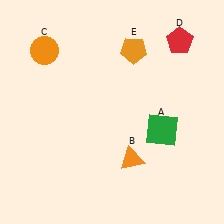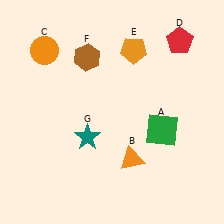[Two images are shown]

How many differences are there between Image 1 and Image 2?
There are 2 differences between the two images.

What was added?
A brown hexagon (F), a teal star (G) were added in Image 2.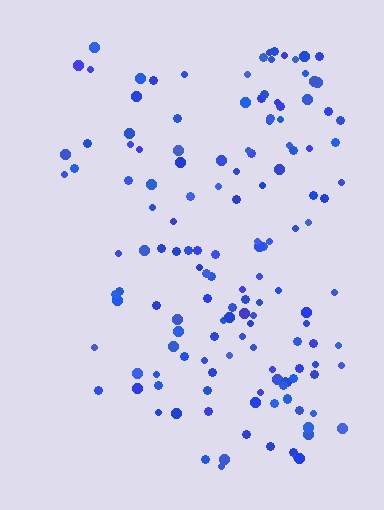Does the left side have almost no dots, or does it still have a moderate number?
Still a moderate number, just noticeably fewer than the right.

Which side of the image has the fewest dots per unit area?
The left.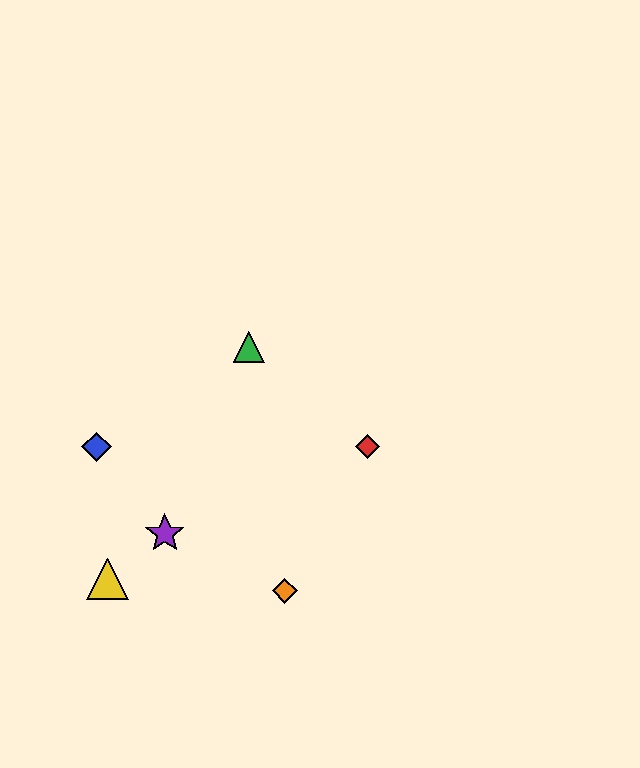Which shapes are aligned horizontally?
The red diamond, the blue diamond are aligned horizontally.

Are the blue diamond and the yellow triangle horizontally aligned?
No, the blue diamond is at y≈447 and the yellow triangle is at y≈579.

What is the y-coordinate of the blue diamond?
The blue diamond is at y≈447.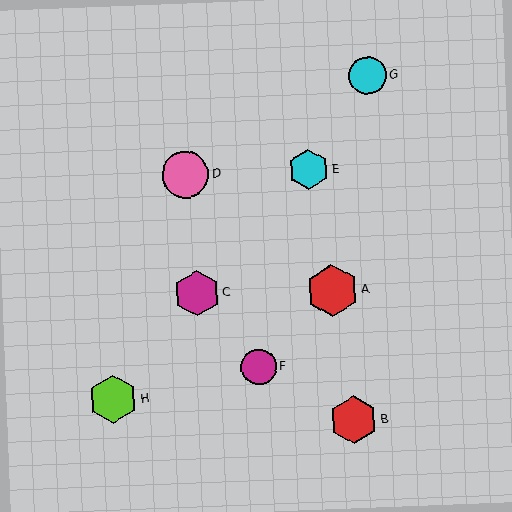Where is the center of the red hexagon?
The center of the red hexagon is at (332, 290).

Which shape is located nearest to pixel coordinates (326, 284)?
The red hexagon (labeled A) at (332, 290) is nearest to that location.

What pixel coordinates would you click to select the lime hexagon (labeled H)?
Click at (113, 399) to select the lime hexagon H.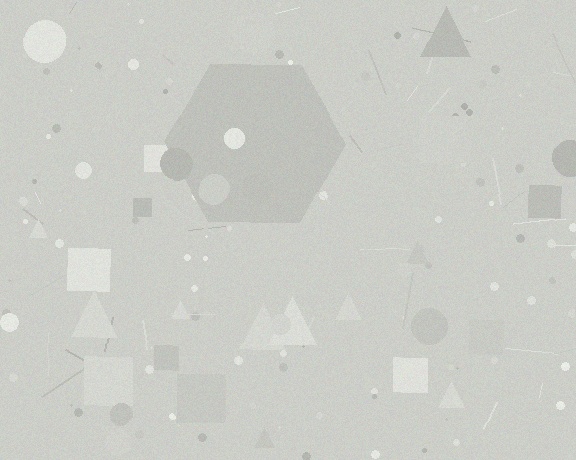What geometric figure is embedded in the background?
A hexagon is embedded in the background.